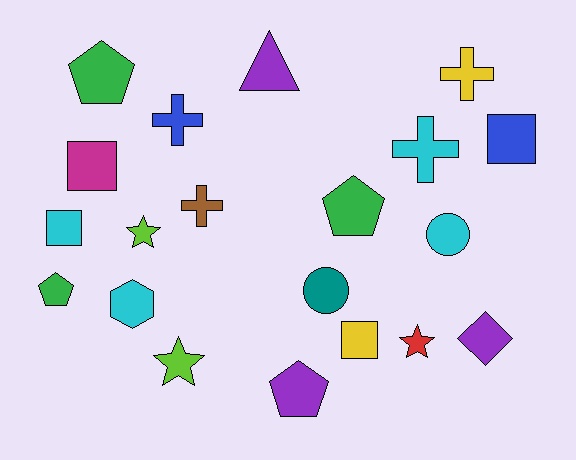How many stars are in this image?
There are 3 stars.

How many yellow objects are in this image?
There are 2 yellow objects.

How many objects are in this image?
There are 20 objects.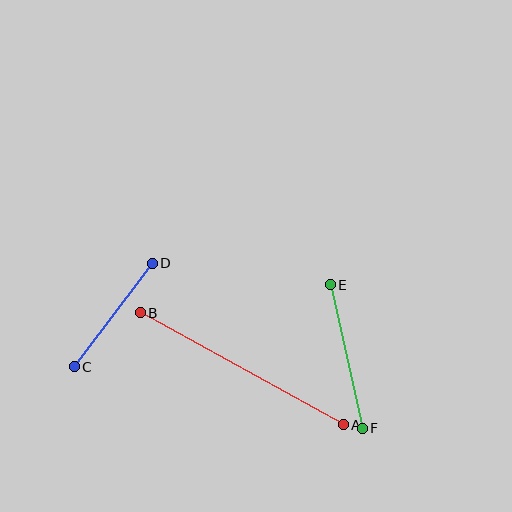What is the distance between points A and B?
The distance is approximately 232 pixels.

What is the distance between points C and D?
The distance is approximately 129 pixels.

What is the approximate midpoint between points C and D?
The midpoint is at approximately (113, 315) pixels.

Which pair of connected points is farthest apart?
Points A and B are farthest apart.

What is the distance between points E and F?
The distance is approximately 147 pixels.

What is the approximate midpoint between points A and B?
The midpoint is at approximately (242, 369) pixels.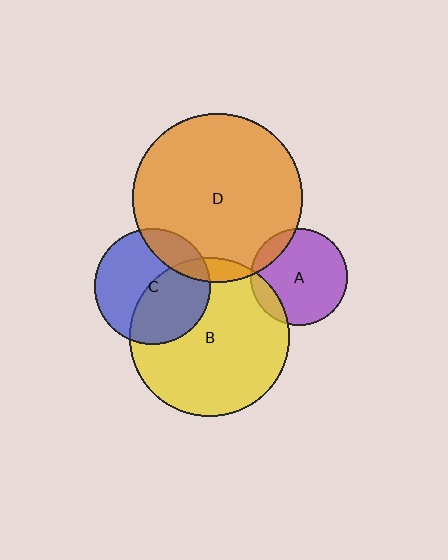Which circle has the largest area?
Circle D (orange).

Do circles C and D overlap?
Yes.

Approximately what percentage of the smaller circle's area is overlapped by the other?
Approximately 20%.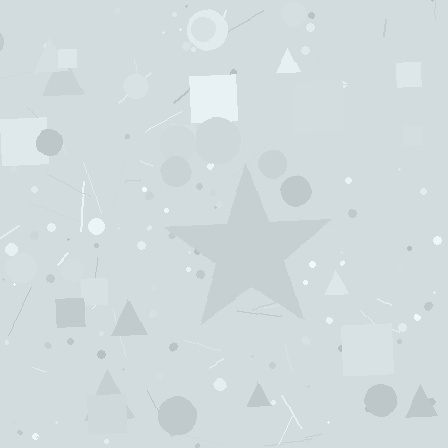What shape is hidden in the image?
A star is hidden in the image.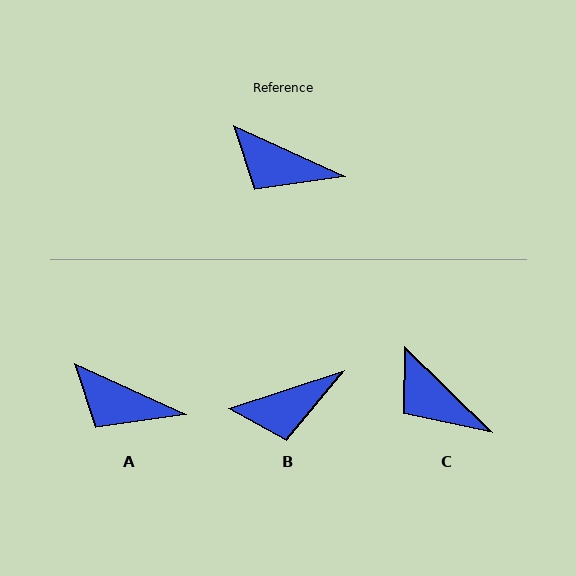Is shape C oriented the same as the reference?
No, it is off by about 20 degrees.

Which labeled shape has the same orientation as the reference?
A.